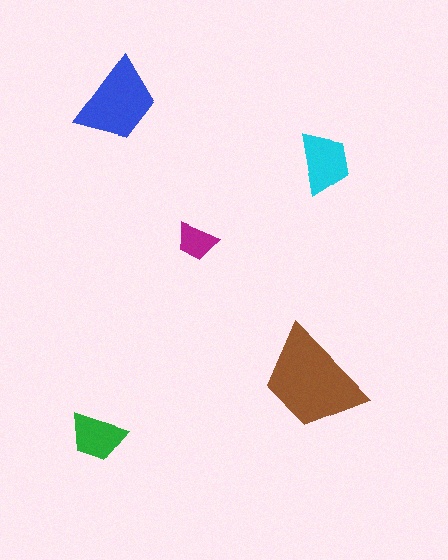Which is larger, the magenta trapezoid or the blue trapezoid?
The blue one.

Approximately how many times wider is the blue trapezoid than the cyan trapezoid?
About 1.5 times wider.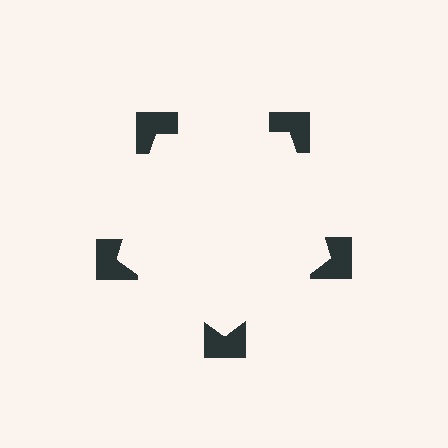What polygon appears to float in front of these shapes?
An illusory pentagon — its edges are inferred from the aligned wedge cuts in the notched squares, not physically drawn.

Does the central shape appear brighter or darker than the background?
It typically appears slightly brighter than the background, even though no actual brightness change is drawn.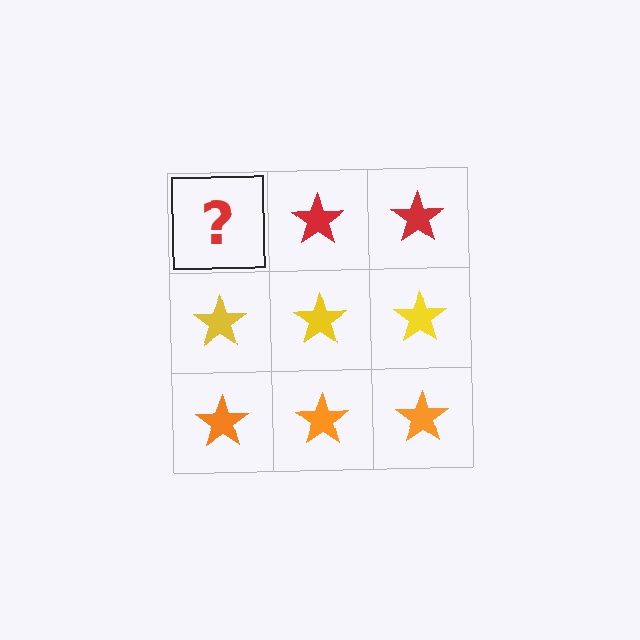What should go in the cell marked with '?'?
The missing cell should contain a red star.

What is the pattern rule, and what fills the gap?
The rule is that each row has a consistent color. The gap should be filled with a red star.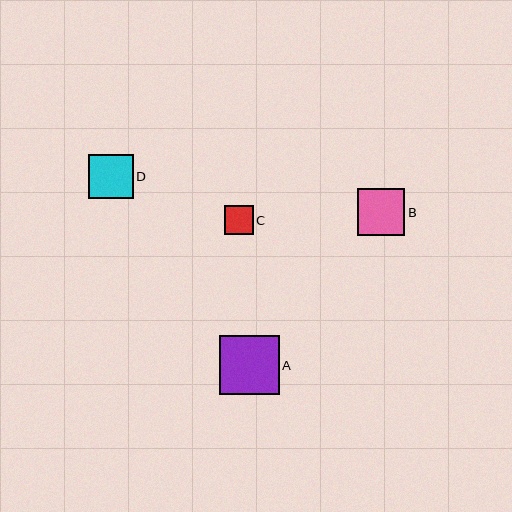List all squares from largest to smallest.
From largest to smallest: A, B, D, C.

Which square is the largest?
Square A is the largest with a size of approximately 60 pixels.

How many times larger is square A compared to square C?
Square A is approximately 2.1 times the size of square C.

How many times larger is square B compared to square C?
Square B is approximately 1.6 times the size of square C.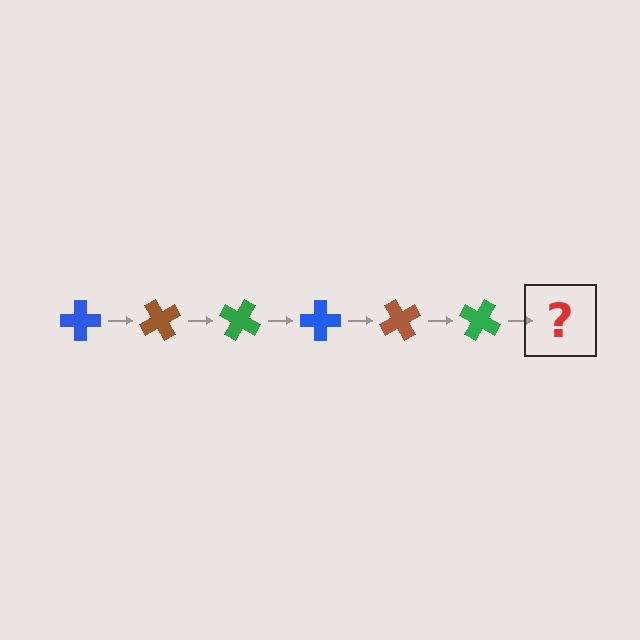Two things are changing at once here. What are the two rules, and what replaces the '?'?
The two rules are that it rotates 60 degrees each step and the color cycles through blue, brown, and green. The '?' should be a blue cross, rotated 360 degrees from the start.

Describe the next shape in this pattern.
It should be a blue cross, rotated 360 degrees from the start.